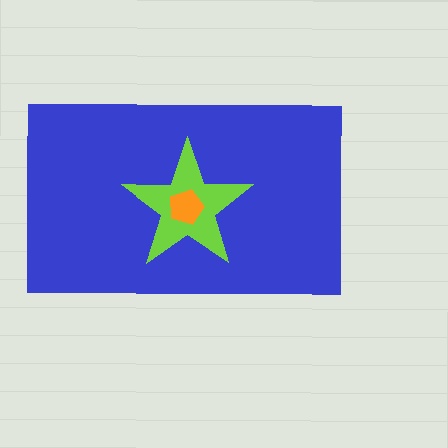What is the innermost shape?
The orange pentagon.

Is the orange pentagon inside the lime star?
Yes.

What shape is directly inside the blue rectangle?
The lime star.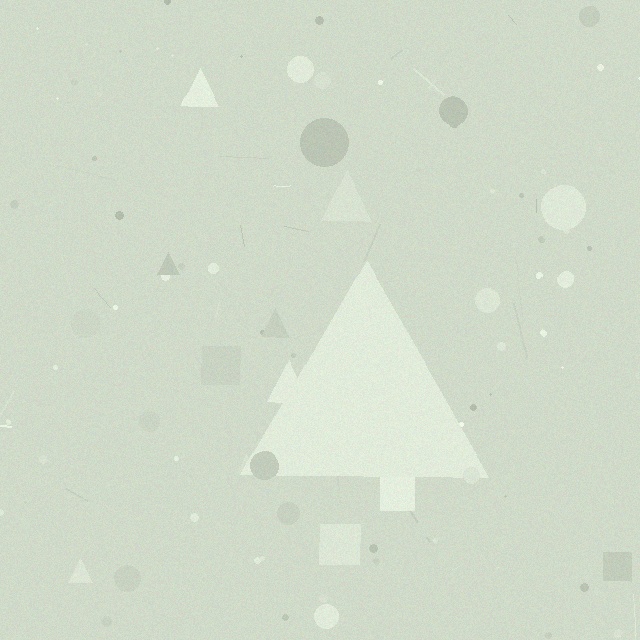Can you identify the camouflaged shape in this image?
The camouflaged shape is a triangle.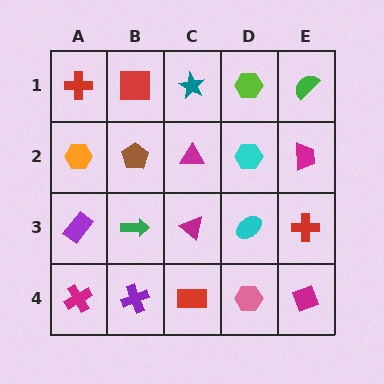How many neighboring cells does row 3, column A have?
3.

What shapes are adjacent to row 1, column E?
A magenta trapezoid (row 2, column E), a lime hexagon (row 1, column D).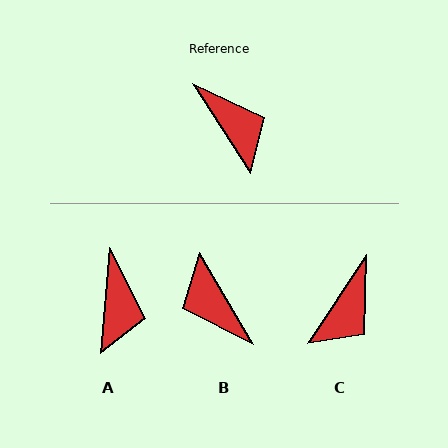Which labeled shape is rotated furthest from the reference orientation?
B, about 177 degrees away.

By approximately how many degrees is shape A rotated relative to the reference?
Approximately 38 degrees clockwise.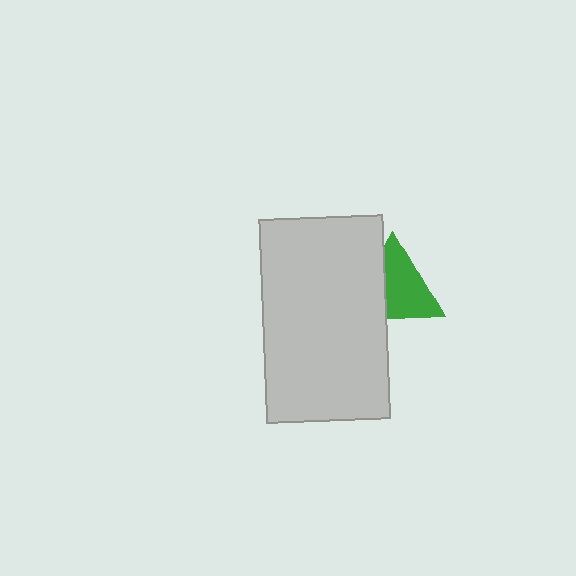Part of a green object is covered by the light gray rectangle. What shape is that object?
It is a triangle.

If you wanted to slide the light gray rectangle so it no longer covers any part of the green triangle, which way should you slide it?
Slide it left — that is the most direct way to separate the two shapes.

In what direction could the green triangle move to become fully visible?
The green triangle could move right. That would shift it out from behind the light gray rectangle entirely.